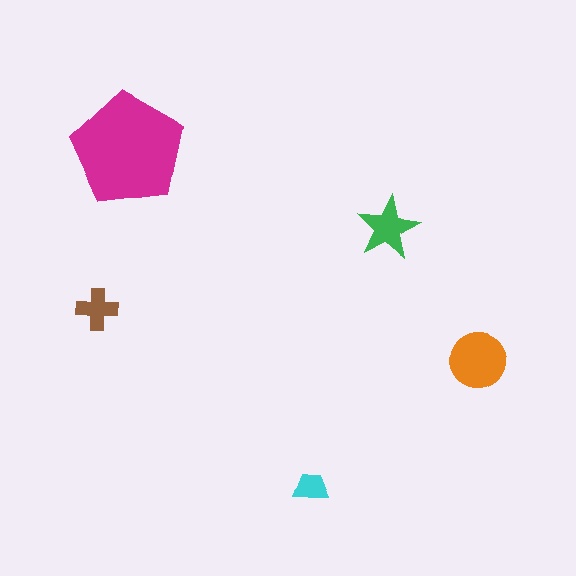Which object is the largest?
The magenta pentagon.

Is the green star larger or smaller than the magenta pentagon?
Smaller.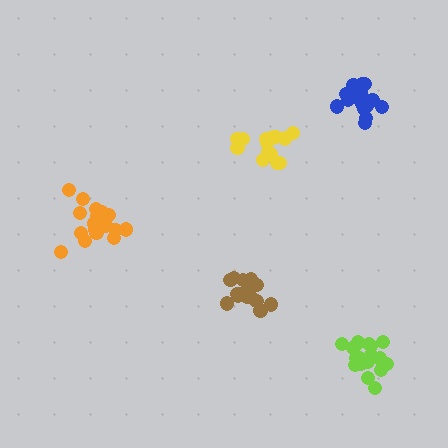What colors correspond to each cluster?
The clusters are colored: yellow, lime, brown, blue, orange.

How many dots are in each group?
Group 1: 15 dots, Group 2: 18 dots, Group 3: 17 dots, Group 4: 18 dots, Group 5: 18 dots (86 total).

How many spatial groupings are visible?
There are 5 spatial groupings.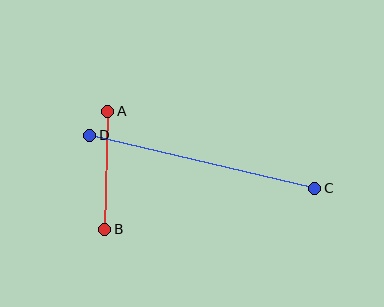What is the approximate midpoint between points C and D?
The midpoint is at approximately (202, 162) pixels.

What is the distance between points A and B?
The distance is approximately 118 pixels.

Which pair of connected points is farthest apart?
Points C and D are farthest apart.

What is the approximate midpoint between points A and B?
The midpoint is at approximately (106, 170) pixels.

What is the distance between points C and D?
The distance is approximately 231 pixels.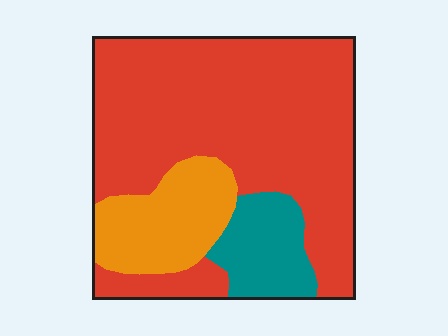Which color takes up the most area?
Red, at roughly 70%.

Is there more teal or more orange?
Orange.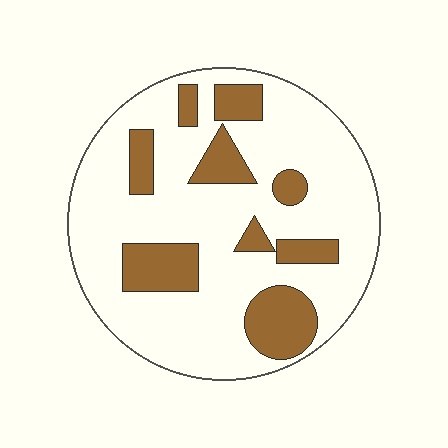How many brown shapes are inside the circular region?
9.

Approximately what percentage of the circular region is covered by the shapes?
Approximately 25%.